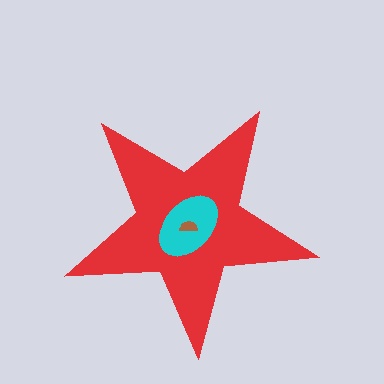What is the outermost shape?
The red star.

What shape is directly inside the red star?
The cyan ellipse.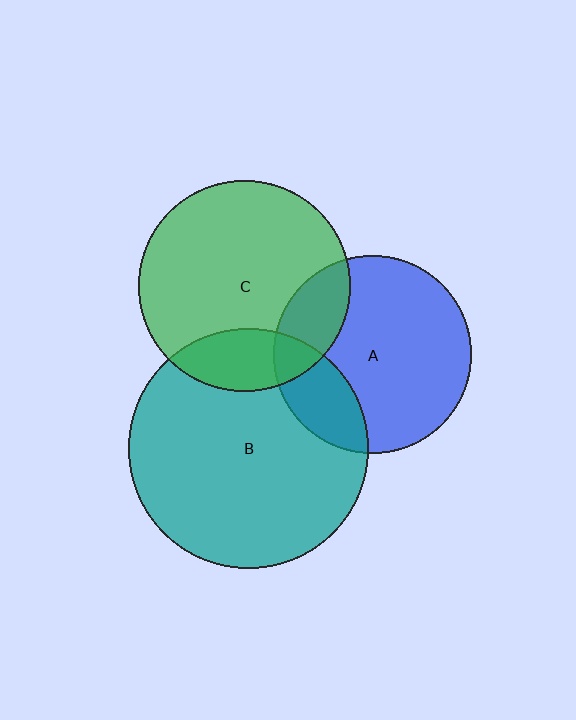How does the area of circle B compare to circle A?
Approximately 1.5 times.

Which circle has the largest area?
Circle B (teal).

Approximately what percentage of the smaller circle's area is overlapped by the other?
Approximately 20%.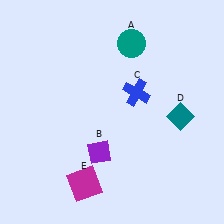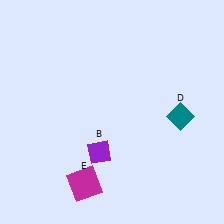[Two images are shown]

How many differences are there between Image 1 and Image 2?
There are 2 differences between the two images.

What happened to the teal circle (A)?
The teal circle (A) was removed in Image 2. It was in the top-right area of Image 1.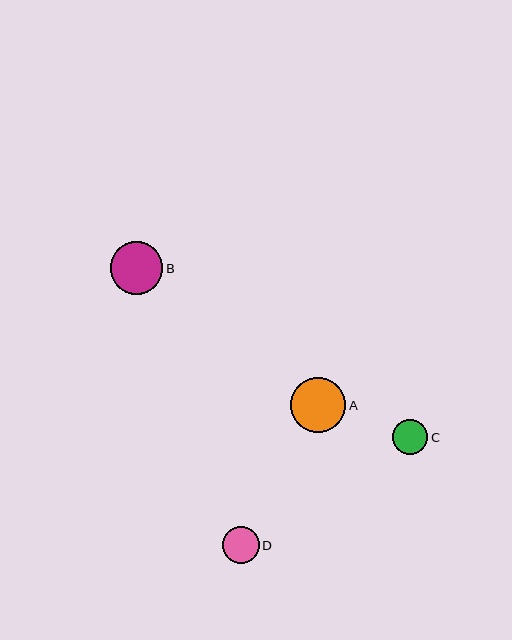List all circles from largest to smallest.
From largest to smallest: A, B, D, C.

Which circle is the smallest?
Circle C is the smallest with a size of approximately 35 pixels.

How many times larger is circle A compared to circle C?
Circle A is approximately 1.6 times the size of circle C.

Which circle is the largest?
Circle A is the largest with a size of approximately 55 pixels.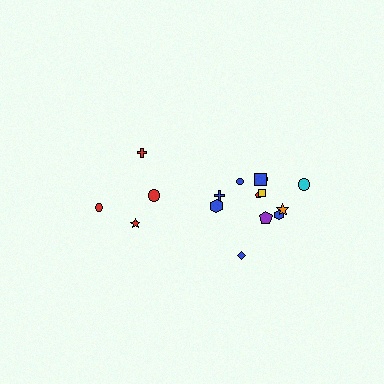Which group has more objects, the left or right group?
The right group.